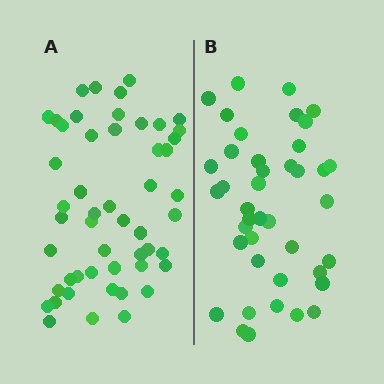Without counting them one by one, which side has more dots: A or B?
Region A (the left region) has more dots.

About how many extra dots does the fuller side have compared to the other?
Region A has roughly 10 or so more dots than region B.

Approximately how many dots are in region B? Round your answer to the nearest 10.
About 40 dots. (The exact count is 41, which rounds to 40.)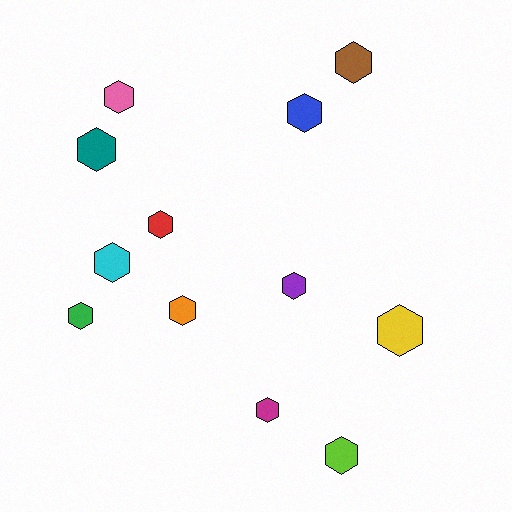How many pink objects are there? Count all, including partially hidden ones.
There is 1 pink object.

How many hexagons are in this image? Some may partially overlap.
There are 12 hexagons.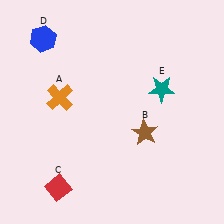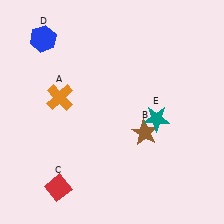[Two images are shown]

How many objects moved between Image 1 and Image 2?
1 object moved between the two images.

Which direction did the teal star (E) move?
The teal star (E) moved down.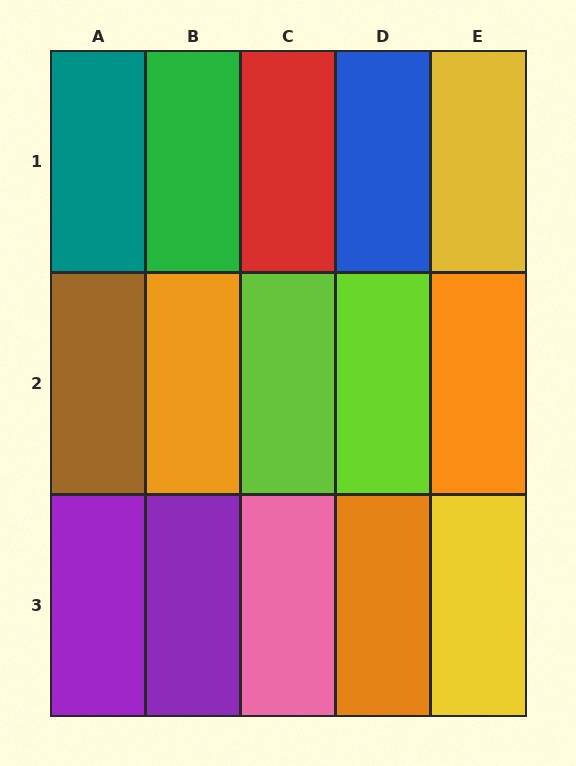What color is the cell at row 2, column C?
Lime.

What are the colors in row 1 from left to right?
Teal, green, red, blue, yellow.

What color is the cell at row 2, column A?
Brown.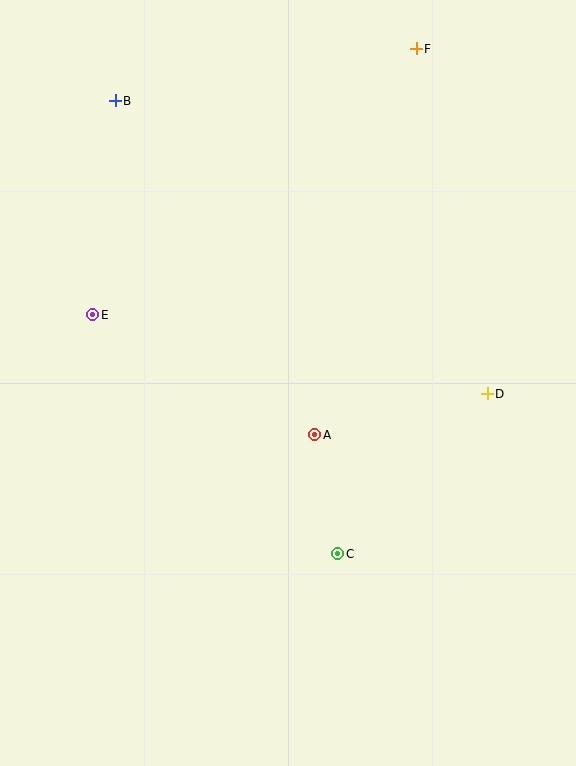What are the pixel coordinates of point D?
Point D is at (487, 394).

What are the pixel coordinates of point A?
Point A is at (315, 435).